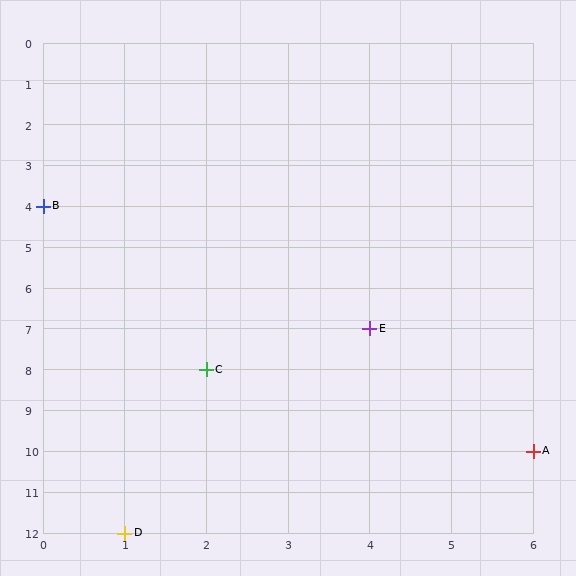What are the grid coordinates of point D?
Point D is at grid coordinates (1, 12).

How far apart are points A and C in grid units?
Points A and C are 4 columns and 2 rows apart (about 4.5 grid units diagonally).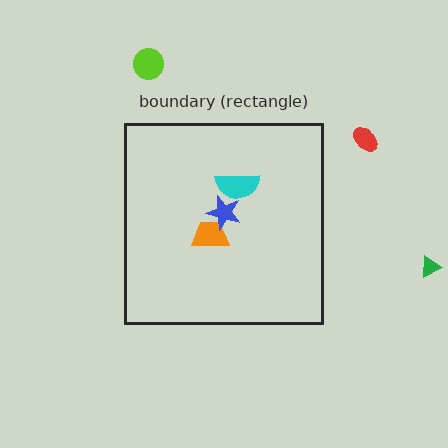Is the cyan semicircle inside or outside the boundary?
Inside.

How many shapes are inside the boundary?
3 inside, 3 outside.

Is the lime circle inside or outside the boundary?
Outside.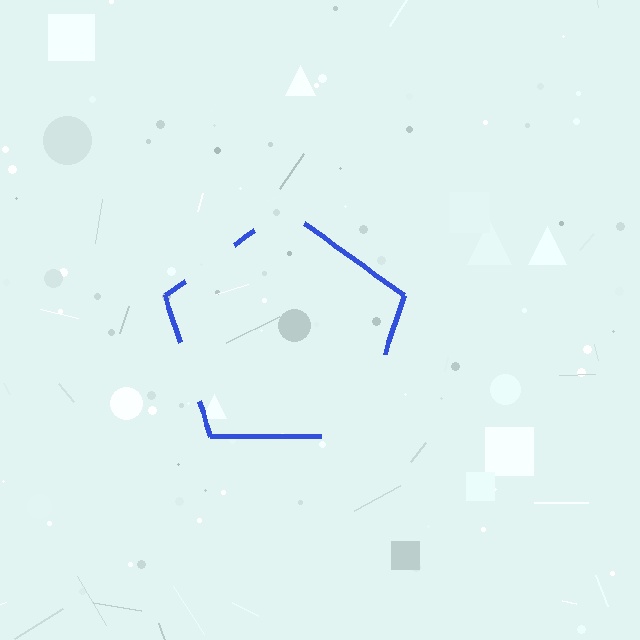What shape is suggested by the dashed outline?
The dashed outline suggests a pentagon.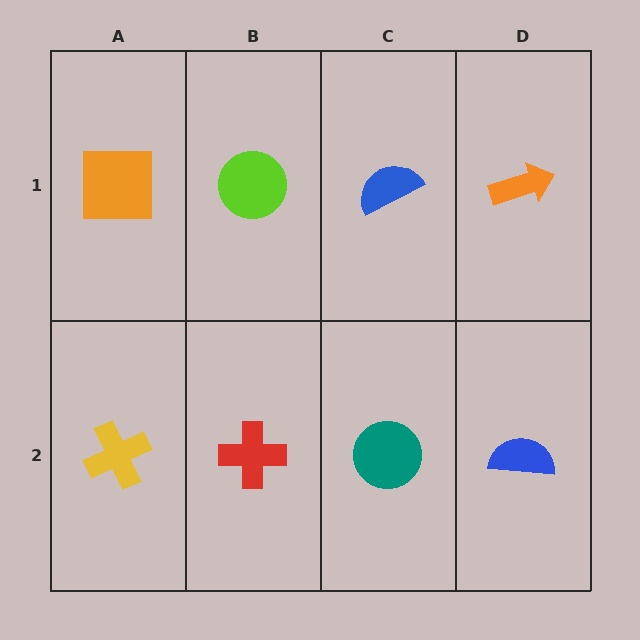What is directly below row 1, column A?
A yellow cross.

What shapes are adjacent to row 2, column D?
An orange arrow (row 1, column D), a teal circle (row 2, column C).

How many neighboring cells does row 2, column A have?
2.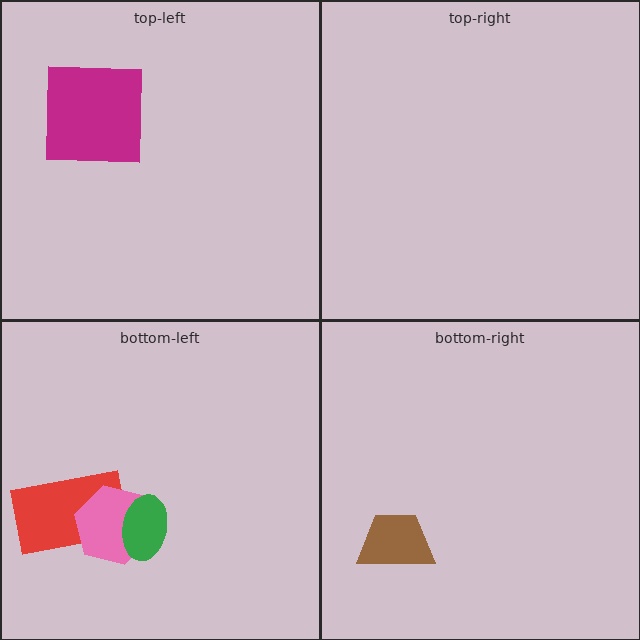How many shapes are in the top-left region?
1.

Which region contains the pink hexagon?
The bottom-left region.